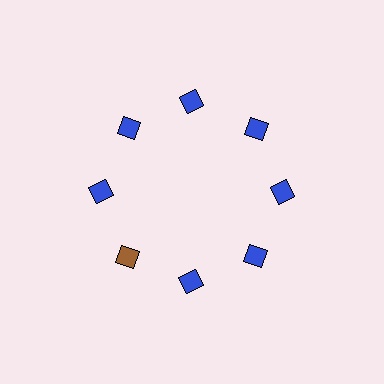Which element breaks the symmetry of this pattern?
The brown diamond at roughly the 8 o'clock position breaks the symmetry. All other shapes are blue diamonds.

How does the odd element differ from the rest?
It has a different color: brown instead of blue.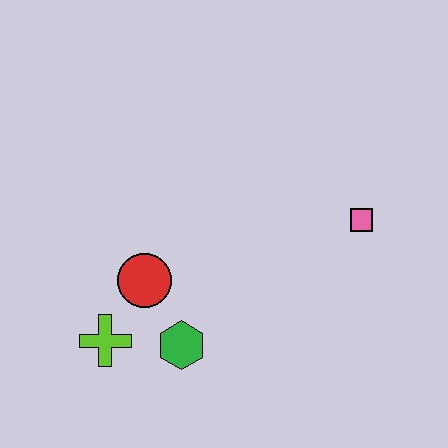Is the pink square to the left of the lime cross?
No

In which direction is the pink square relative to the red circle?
The pink square is to the right of the red circle.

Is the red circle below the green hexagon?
No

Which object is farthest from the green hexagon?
The pink square is farthest from the green hexagon.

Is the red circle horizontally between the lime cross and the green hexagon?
Yes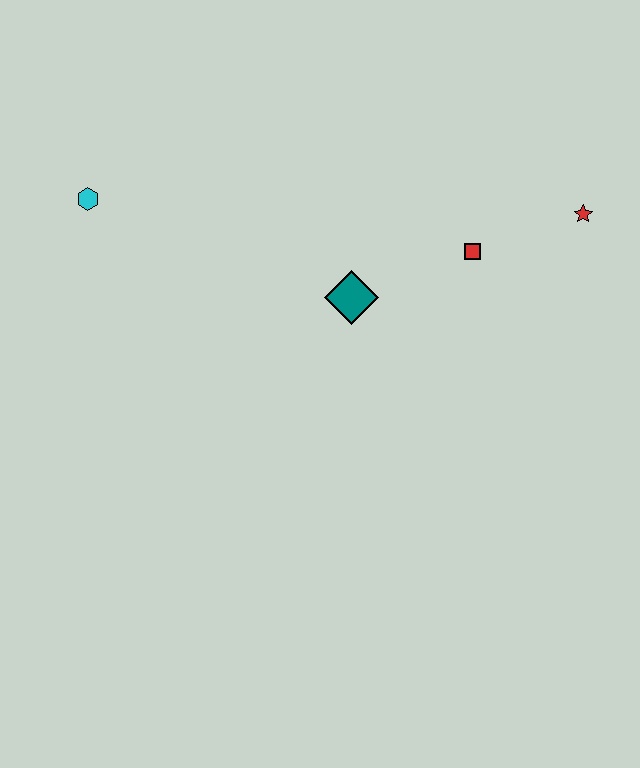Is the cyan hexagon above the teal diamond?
Yes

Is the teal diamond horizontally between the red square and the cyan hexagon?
Yes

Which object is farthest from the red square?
The cyan hexagon is farthest from the red square.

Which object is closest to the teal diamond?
The red square is closest to the teal diamond.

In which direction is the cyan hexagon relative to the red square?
The cyan hexagon is to the left of the red square.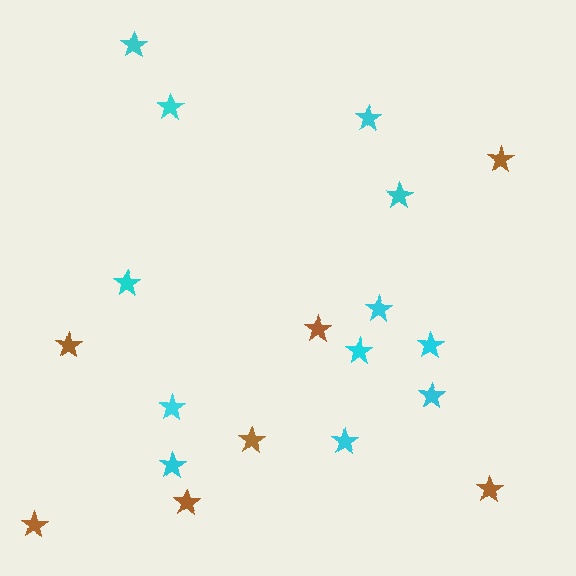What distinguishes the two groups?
There are 2 groups: one group of cyan stars (12) and one group of brown stars (7).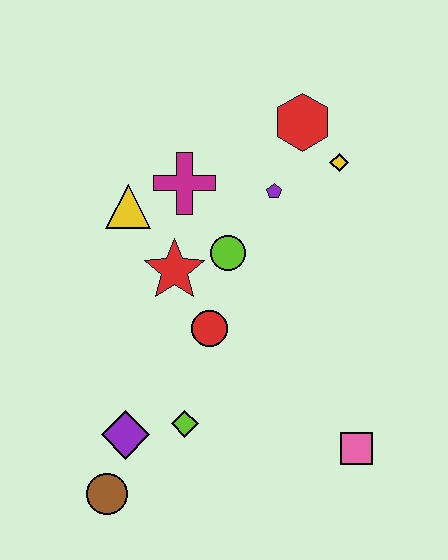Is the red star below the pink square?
No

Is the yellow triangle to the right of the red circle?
No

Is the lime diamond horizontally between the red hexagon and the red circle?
No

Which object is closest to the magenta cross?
The yellow triangle is closest to the magenta cross.